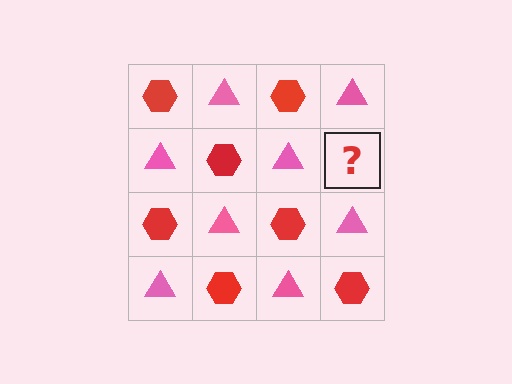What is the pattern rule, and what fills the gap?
The rule is that it alternates red hexagon and pink triangle in a checkerboard pattern. The gap should be filled with a red hexagon.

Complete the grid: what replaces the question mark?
The question mark should be replaced with a red hexagon.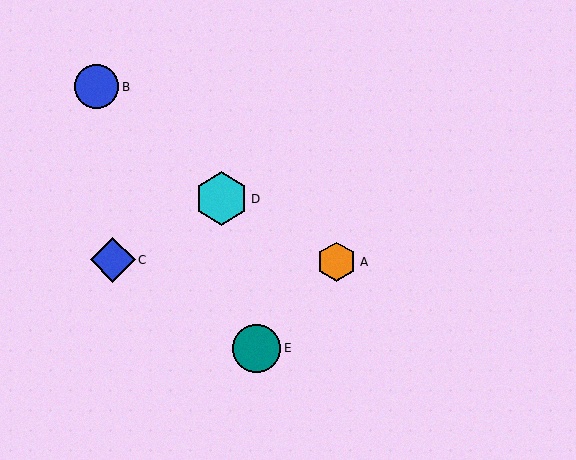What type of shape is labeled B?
Shape B is a blue circle.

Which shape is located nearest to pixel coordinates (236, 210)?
The cyan hexagon (labeled D) at (222, 199) is nearest to that location.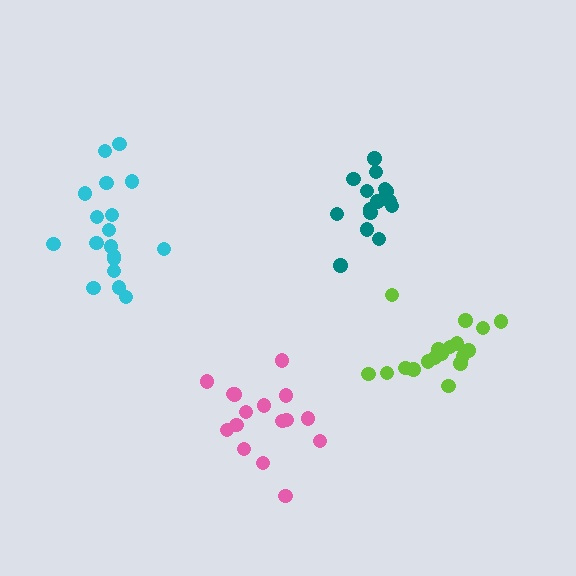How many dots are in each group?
Group 1: 16 dots, Group 2: 18 dots, Group 3: 15 dots, Group 4: 18 dots (67 total).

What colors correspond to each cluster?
The clusters are colored: pink, lime, teal, cyan.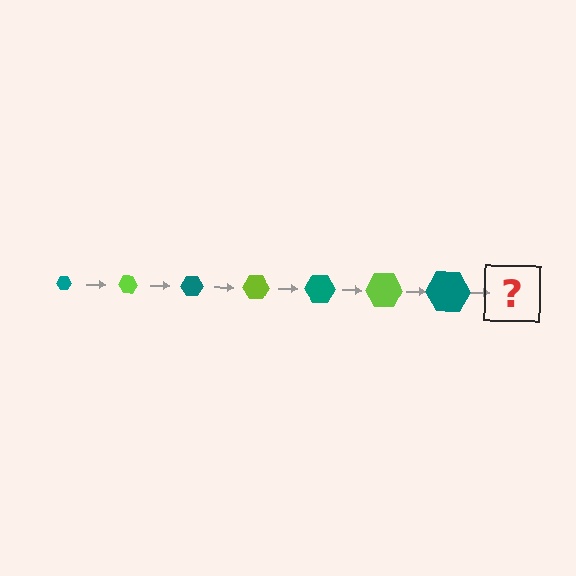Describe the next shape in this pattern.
It should be a lime hexagon, larger than the previous one.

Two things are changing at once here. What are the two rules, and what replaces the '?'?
The two rules are that the hexagon grows larger each step and the color cycles through teal and lime. The '?' should be a lime hexagon, larger than the previous one.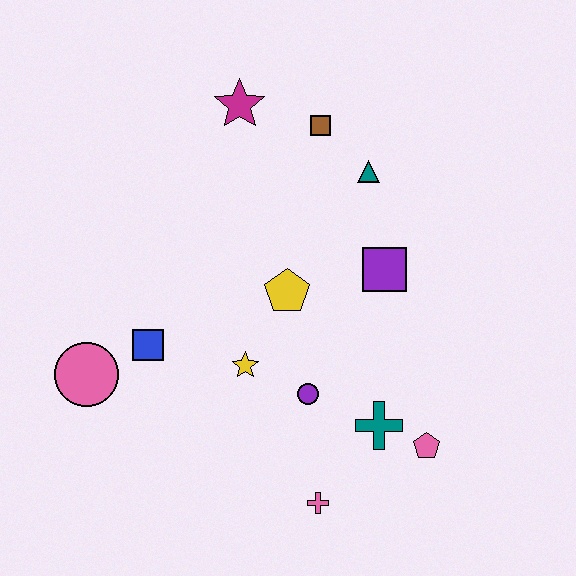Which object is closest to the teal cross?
The pink pentagon is closest to the teal cross.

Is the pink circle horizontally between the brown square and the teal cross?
No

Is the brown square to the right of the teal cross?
No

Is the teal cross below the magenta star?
Yes